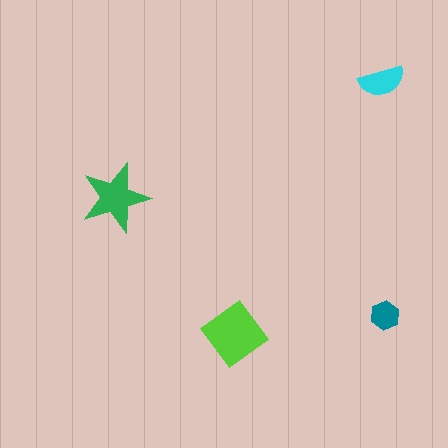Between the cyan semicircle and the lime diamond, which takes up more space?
The lime diamond.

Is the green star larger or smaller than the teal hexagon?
Larger.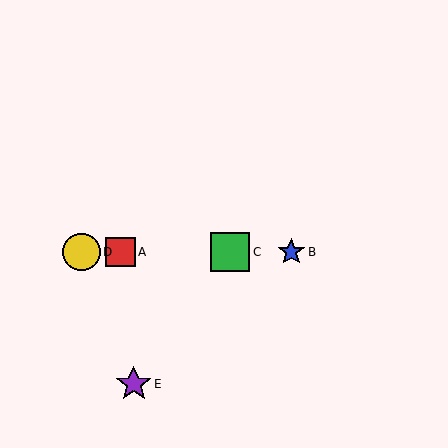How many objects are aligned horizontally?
4 objects (A, B, C, D) are aligned horizontally.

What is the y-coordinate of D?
Object D is at y≈252.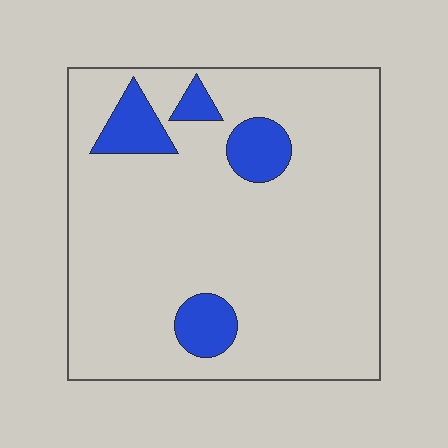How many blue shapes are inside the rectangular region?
4.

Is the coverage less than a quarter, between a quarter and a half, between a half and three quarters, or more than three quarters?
Less than a quarter.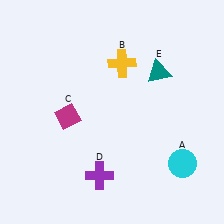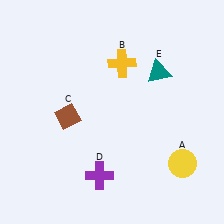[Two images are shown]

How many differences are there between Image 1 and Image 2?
There are 2 differences between the two images.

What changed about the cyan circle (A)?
In Image 1, A is cyan. In Image 2, it changed to yellow.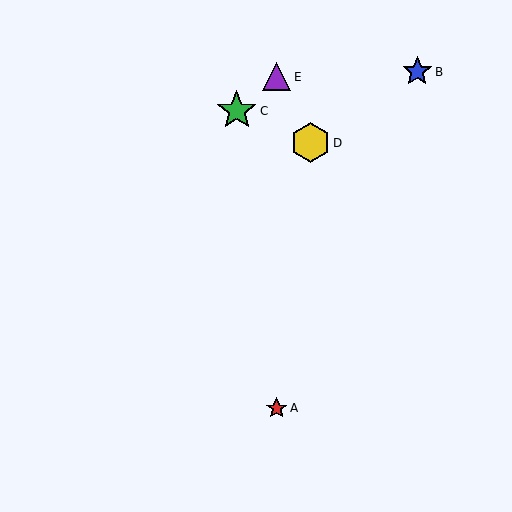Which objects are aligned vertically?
Objects A, E are aligned vertically.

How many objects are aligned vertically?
2 objects (A, E) are aligned vertically.